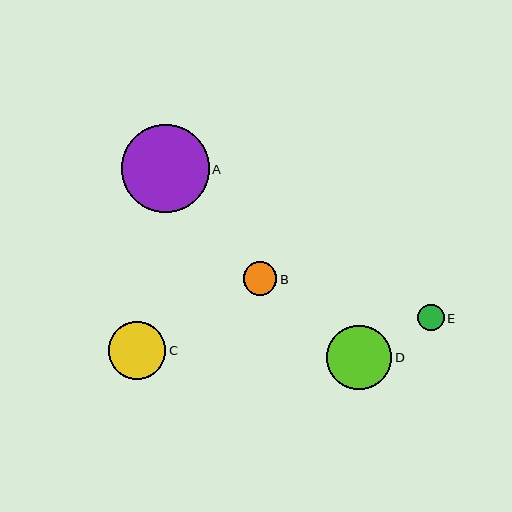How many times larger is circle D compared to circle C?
Circle D is approximately 1.1 times the size of circle C.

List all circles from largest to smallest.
From largest to smallest: A, D, C, B, E.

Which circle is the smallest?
Circle E is the smallest with a size of approximately 27 pixels.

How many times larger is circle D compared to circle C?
Circle D is approximately 1.1 times the size of circle C.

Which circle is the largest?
Circle A is the largest with a size of approximately 87 pixels.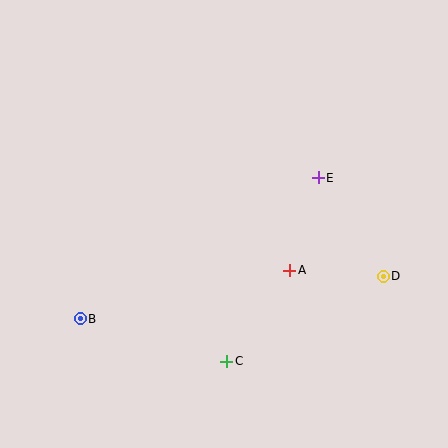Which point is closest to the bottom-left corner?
Point B is closest to the bottom-left corner.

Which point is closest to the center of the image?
Point A at (290, 270) is closest to the center.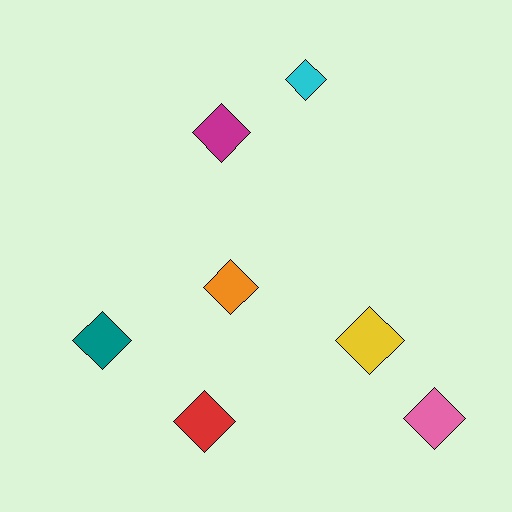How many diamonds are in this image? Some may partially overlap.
There are 7 diamonds.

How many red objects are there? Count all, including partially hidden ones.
There is 1 red object.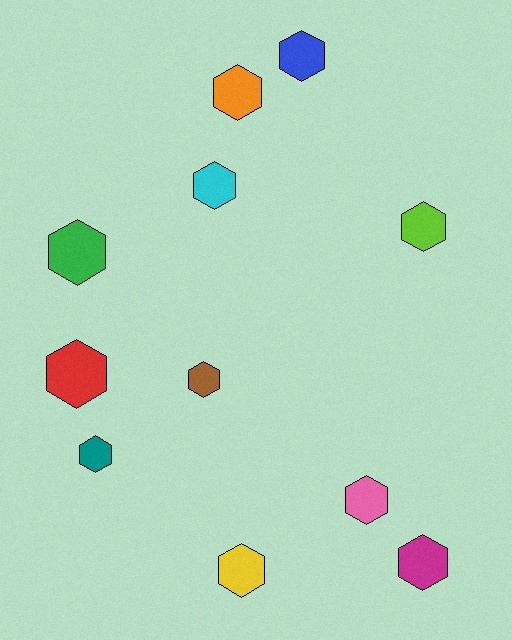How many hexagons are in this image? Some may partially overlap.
There are 11 hexagons.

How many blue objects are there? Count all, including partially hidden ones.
There is 1 blue object.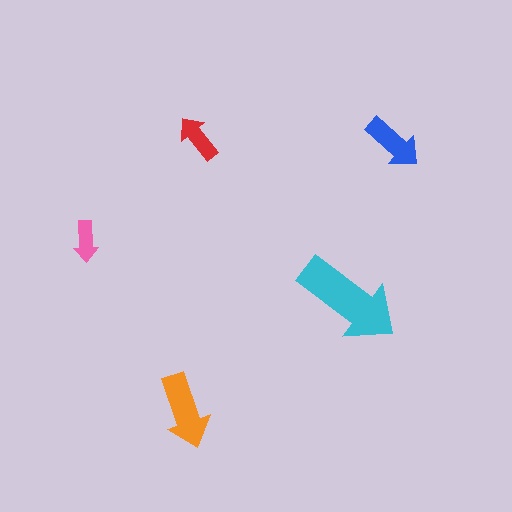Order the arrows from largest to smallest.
the cyan one, the orange one, the blue one, the red one, the pink one.